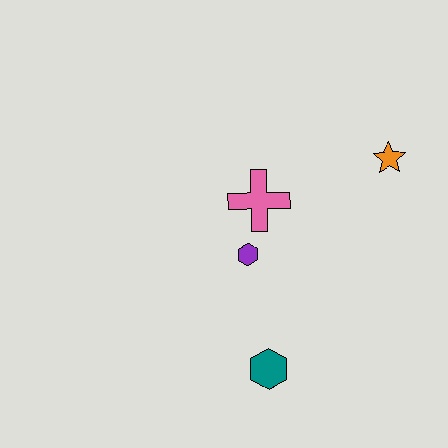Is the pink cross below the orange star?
Yes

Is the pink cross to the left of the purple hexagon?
No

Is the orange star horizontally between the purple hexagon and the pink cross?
No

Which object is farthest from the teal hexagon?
The orange star is farthest from the teal hexagon.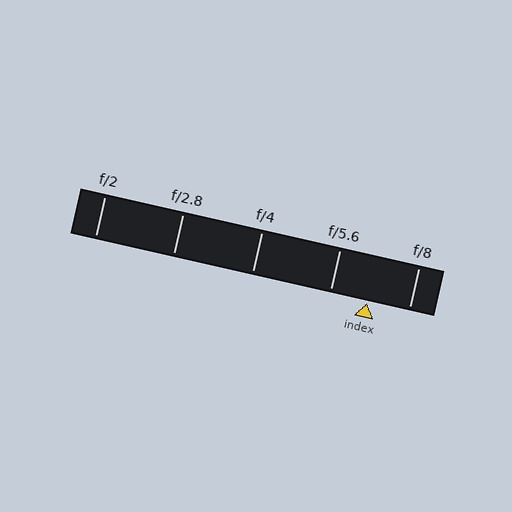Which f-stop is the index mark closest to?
The index mark is closest to f/5.6.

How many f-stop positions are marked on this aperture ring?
There are 5 f-stop positions marked.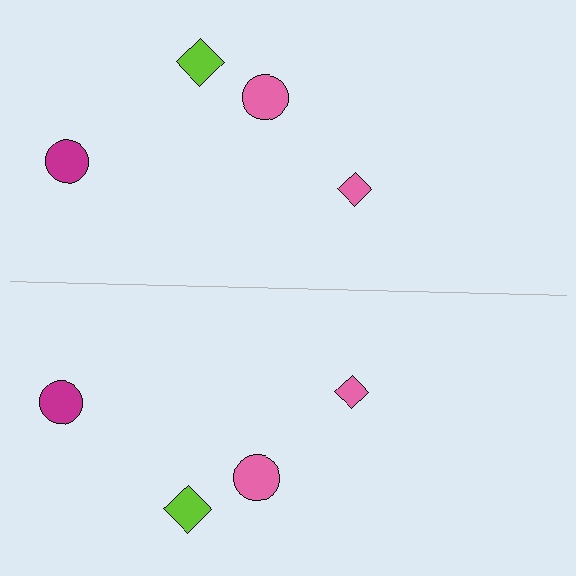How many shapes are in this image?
There are 8 shapes in this image.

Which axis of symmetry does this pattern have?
The pattern has a horizontal axis of symmetry running through the center of the image.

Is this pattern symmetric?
Yes, this pattern has bilateral (reflection) symmetry.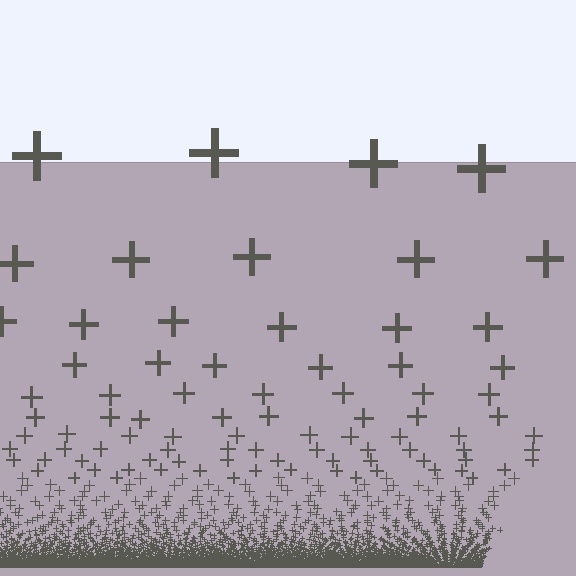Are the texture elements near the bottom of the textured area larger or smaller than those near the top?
Smaller. The gradient is inverted — elements near the bottom are smaller and denser.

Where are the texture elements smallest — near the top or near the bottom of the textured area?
Near the bottom.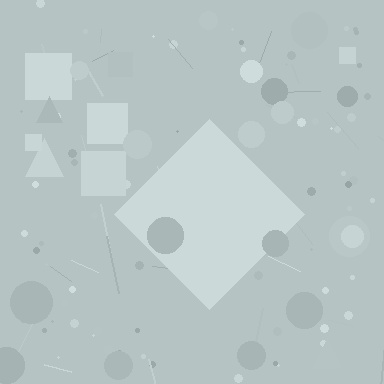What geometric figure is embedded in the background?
A diamond is embedded in the background.